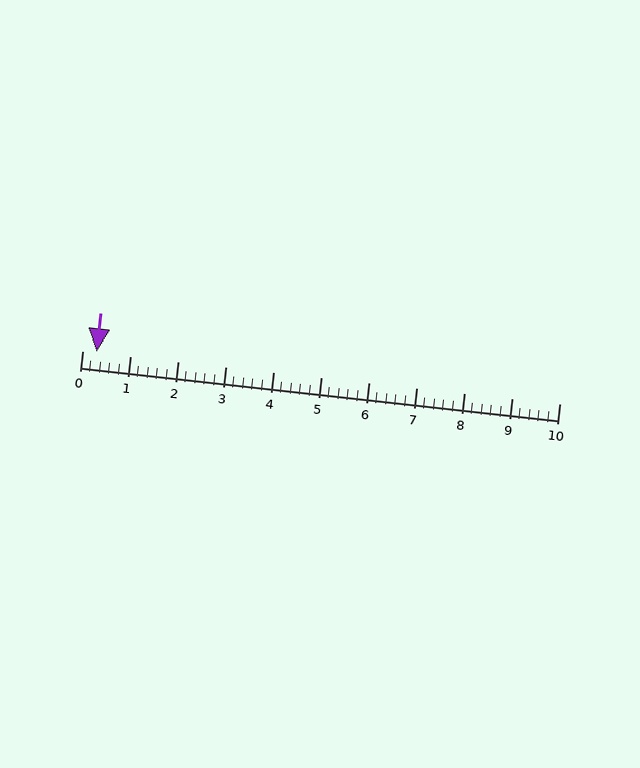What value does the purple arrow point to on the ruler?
The purple arrow points to approximately 0.3.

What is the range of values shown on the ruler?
The ruler shows values from 0 to 10.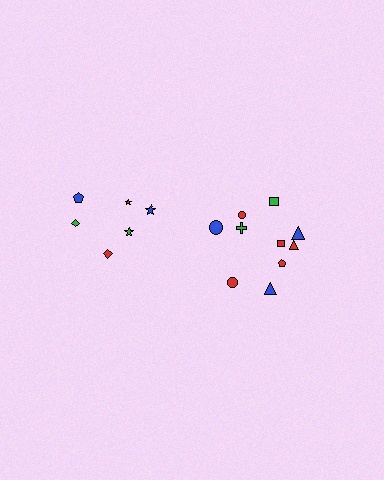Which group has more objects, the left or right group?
The right group.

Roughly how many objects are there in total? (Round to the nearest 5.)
Roughly 15 objects in total.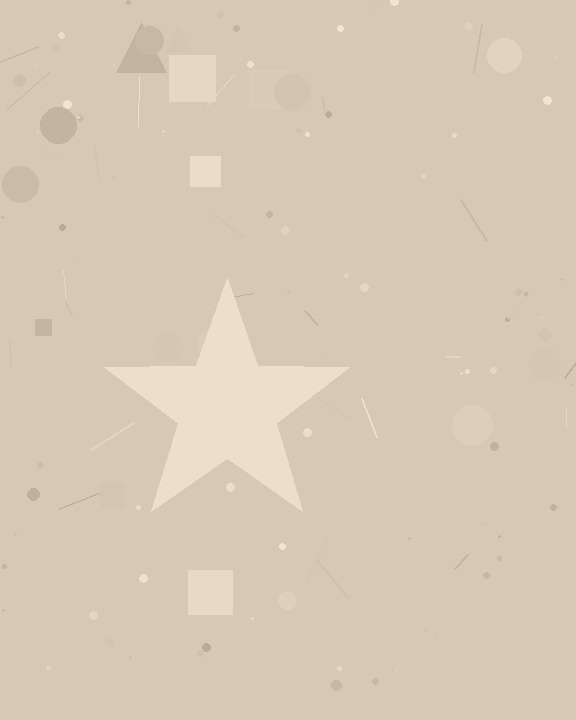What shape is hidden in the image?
A star is hidden in the image.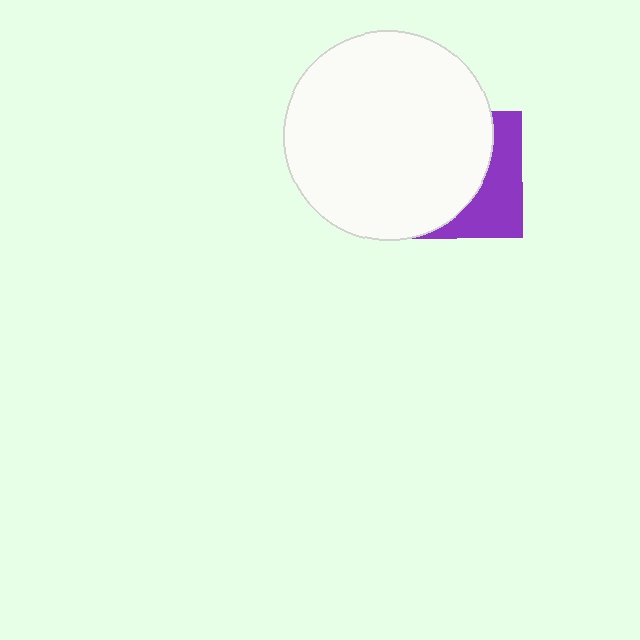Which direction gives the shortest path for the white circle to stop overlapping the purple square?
Moving left gives the shortest separation.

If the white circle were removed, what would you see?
You would see the complete purple square.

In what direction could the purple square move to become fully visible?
The purple square could move right. That would shift it out from behind the white circle entirely.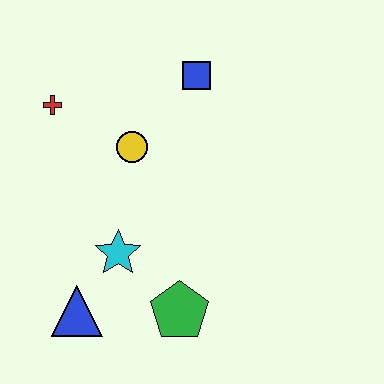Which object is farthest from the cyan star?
The blue square is farthest from the cyan star.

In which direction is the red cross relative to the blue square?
The red cross is to the left of the blue square.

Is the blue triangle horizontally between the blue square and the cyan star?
No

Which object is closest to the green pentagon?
The cyan star is closest to the green pentagon.